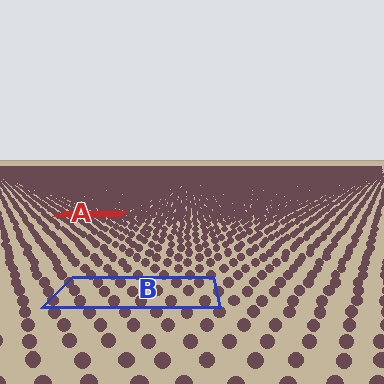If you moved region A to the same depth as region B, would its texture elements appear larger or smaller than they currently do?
They would appear larger. At a closer depth, the same texture elements are projected at a bigger on-screen size.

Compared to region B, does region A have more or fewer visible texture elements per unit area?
Region A has more texture elements per unit area — they are packed more densely because it is farther away.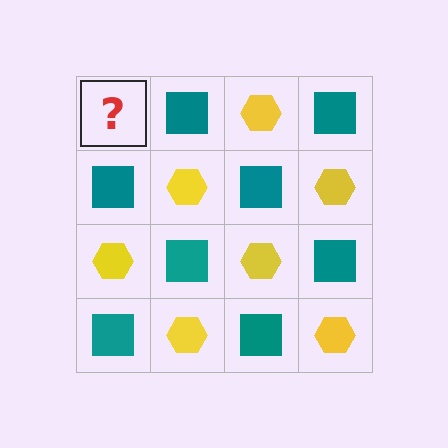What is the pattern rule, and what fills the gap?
The rule is that it alternates yellow hexagon and teal square in a checkerboard pattern. The gap should be filled with a yellow hexagon.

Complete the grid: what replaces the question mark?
The question mark should be replaced with a yellow hexagon.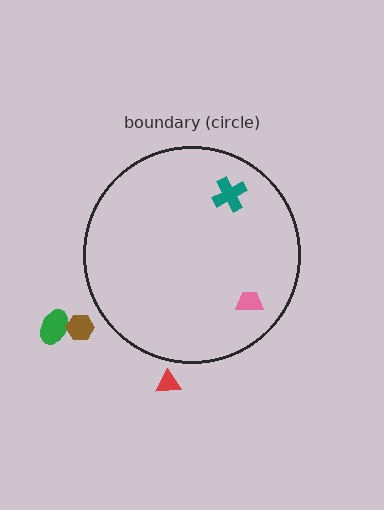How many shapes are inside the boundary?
2 inside, 3 outside.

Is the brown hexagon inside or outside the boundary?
Outside.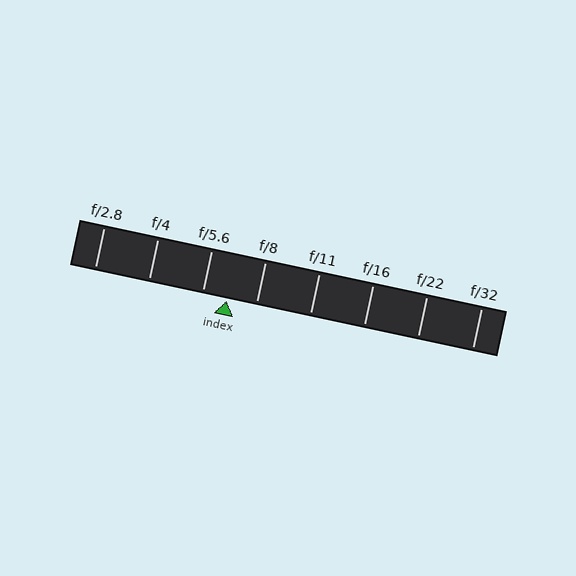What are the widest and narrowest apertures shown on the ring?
The widest aperture shown is f/2.8 and the narrowest is f/32.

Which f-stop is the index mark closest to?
The index mark is closest to f/5.6.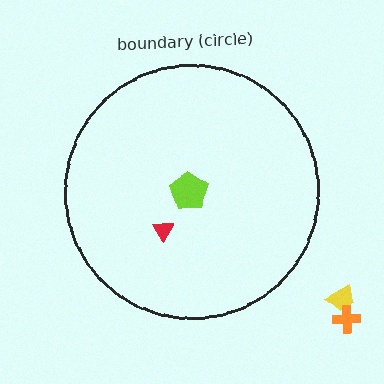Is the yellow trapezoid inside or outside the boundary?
Outside.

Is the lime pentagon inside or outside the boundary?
Inside.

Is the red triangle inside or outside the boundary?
Inside.